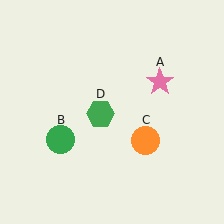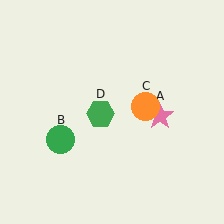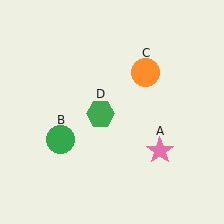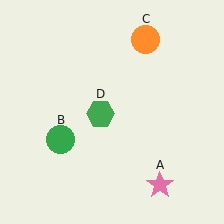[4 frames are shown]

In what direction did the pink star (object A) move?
The pink star (object A) moved down.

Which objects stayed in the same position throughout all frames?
Green circle (object B) and green hexagon (object D) remained stationary.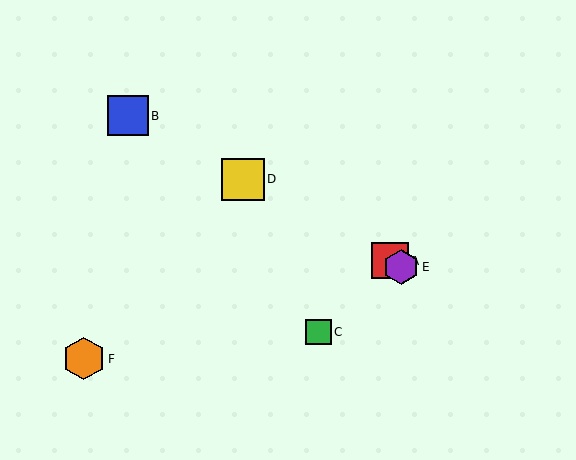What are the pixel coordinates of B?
Object B is at (128, 116).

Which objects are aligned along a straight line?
Objects A, B, D, E are aligned along a straight line.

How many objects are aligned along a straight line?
4 objects (A, B, D, E) are aligned along a straight line.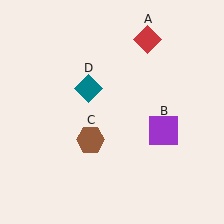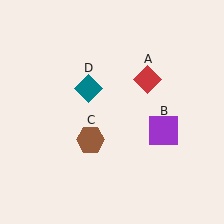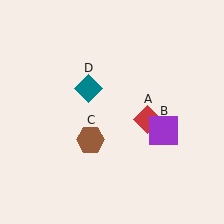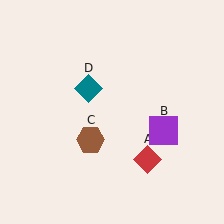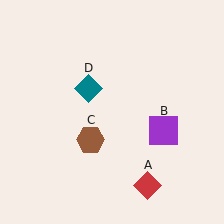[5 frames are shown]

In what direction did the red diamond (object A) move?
The red diamond (object A) moved down.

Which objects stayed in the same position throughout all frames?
Purple square (object B) and brown hexagon (object C) and teal diamond (object D) remained stationary.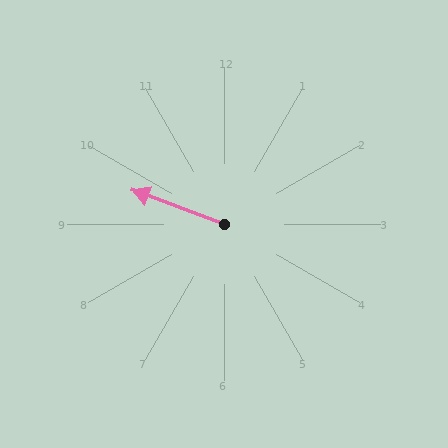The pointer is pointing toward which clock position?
Roughly 10 o'clock.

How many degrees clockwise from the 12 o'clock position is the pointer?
Approximately 290 degrees.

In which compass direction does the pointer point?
West.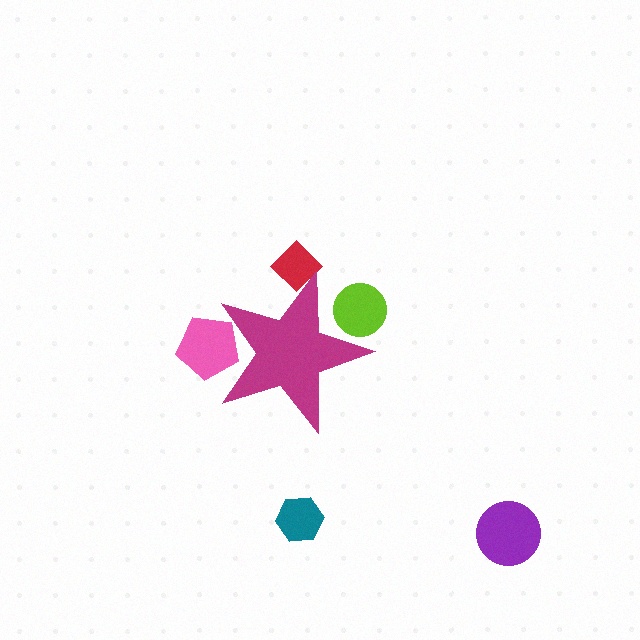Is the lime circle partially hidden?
Yes, the lime circle is partially hidden behind the magenta star.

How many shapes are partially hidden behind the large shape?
3 shapes are partially hidden.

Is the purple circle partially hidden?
No, the purple circle is fully visible.